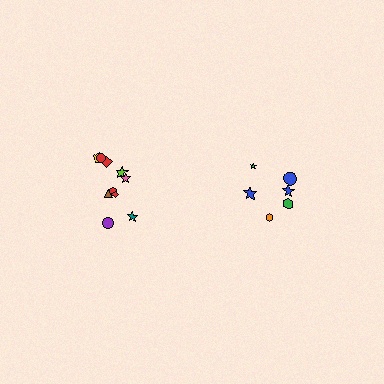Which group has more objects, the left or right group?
The left group.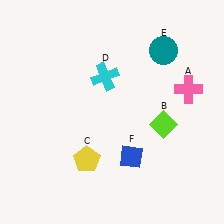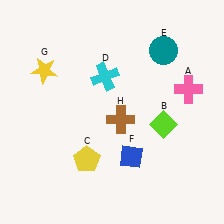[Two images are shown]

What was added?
A yellow star (G), a brown cross (H) were added in Image 2.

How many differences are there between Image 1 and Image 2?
There are 2 differences between the two images.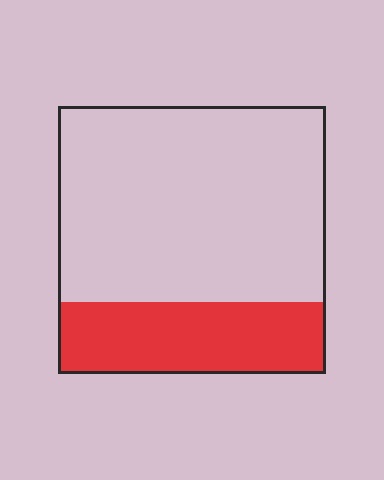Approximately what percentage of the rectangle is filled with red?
Approximately 25%.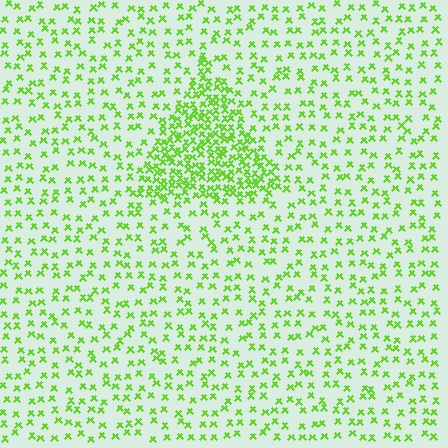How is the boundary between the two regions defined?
The boundary is defined by a change in element density (approximately 2.6x ratio). All elements are the same color, size, and shape.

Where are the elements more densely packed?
The elements are more densely packed inside the triangle boundary.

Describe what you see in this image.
The image contains small lime elements arranged at two different densities. A triangle-shaped region is visible where the elements are more densely packed than the surrounding area.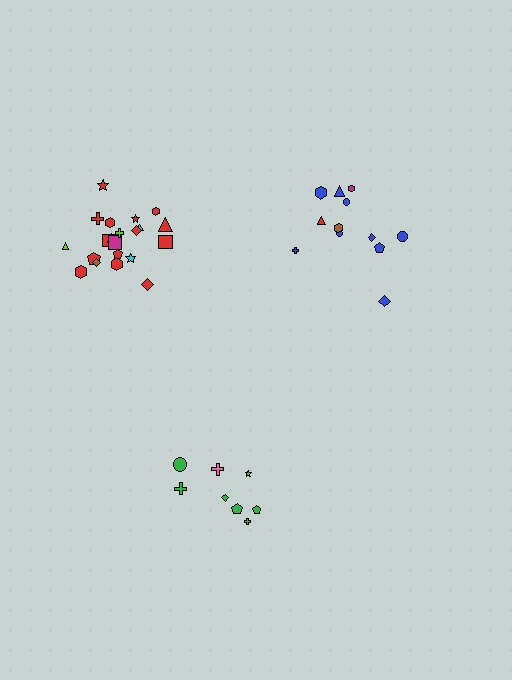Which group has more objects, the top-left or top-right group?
The top-left group.